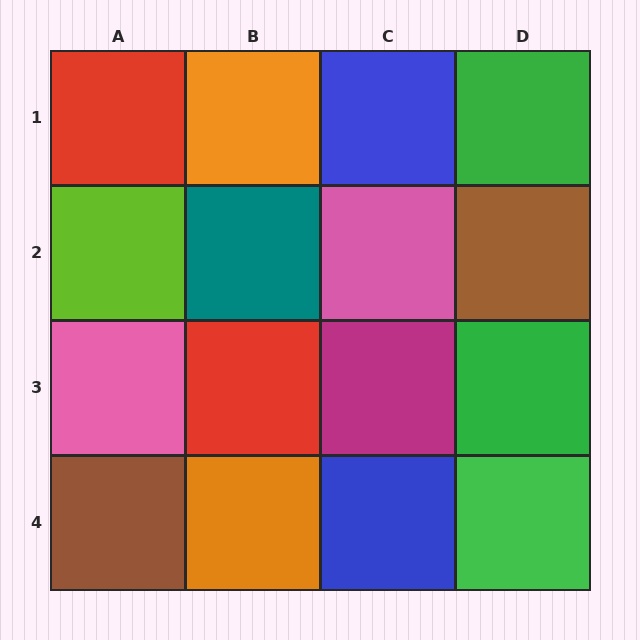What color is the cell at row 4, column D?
Green.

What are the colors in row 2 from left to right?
Lime, teal, pink, brown.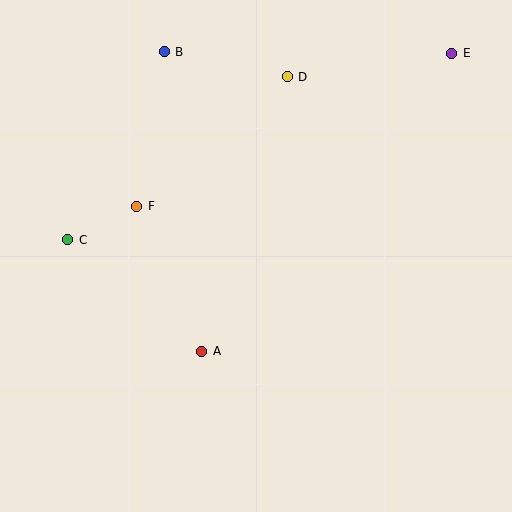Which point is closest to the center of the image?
Point A at (202, 351) is closest to the center.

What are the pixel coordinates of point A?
Point A is at (202, 351).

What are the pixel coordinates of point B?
Point B is at (164, 52).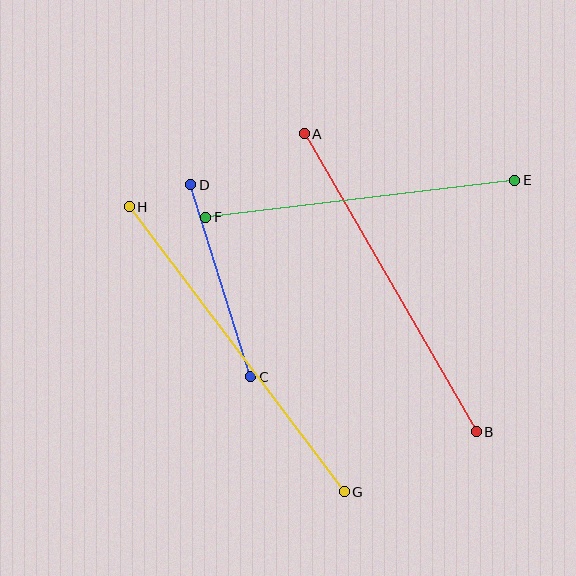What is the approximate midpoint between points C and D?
The midpoint is at approximately (221, 281) pixels.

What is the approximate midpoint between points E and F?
The midpoint is at approximately (360, 199) pixels.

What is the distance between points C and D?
The distance is approximately 201 pixels.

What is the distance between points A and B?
The distance is approximately 344 pixels.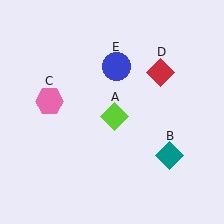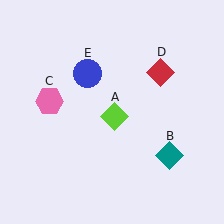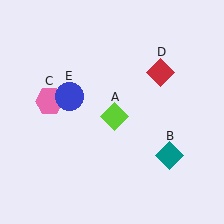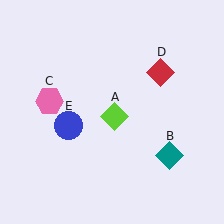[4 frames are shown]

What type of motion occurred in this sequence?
The blue circle (object E) rotated counterclockwise around the center of the scene.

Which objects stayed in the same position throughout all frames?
Lime diamond (object A) and teal diamond (object B) and pink hexagon (object C) and red diamond (object D) remained stationary.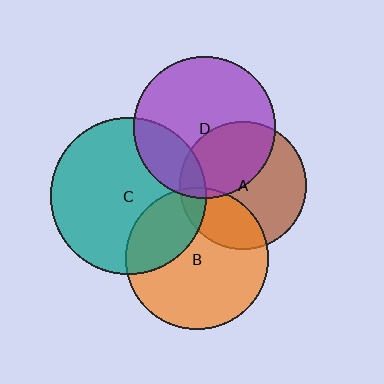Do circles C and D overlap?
Yes.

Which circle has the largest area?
Circle C (teal).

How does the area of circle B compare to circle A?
Approximately 1.2 times.